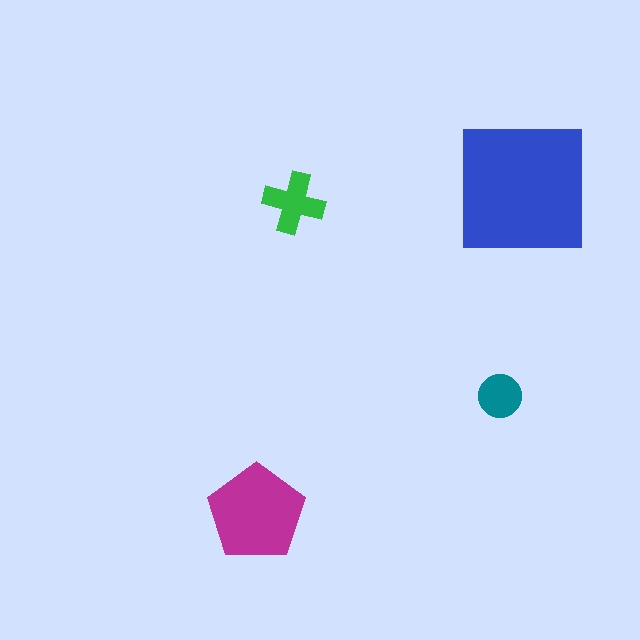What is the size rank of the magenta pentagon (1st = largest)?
2nd.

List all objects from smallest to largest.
The teal circle, the green cross, the magenta pentagon, the blue square.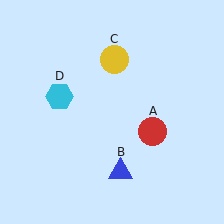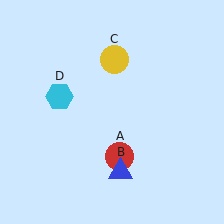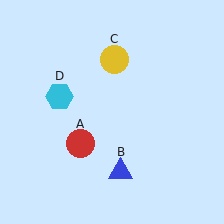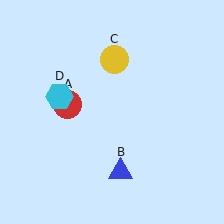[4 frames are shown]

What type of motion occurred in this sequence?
The red circle (object A) rotated clockwise around the center of the scene.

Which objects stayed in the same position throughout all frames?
Blue triangle (object B) and yellow circle (object C) and cyan hexagon (object D) remained stationary.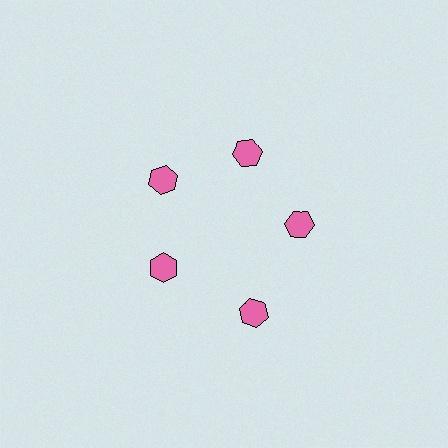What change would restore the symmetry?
The symmetry would be restored by moving it inward, back onto the ring so that all 5 hexagons sit at equal angles and equal distance from the center.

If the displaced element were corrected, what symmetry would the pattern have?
It would have 5-fold rotational symmetry — the pattern would map onto itself every 72 degrees.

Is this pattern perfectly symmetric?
No. The 5 pink hexagons are arranged in a ring, but one element near the 5 o'clock position is pushed outward from the center, breaking the 5-fold rotational symmetry.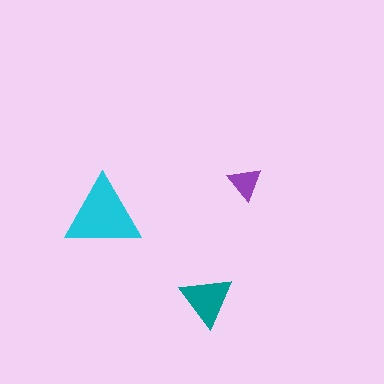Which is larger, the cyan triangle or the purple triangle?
The cyan one.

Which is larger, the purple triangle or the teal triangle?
The teal one.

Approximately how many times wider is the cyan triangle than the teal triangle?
About 1.5 times wider.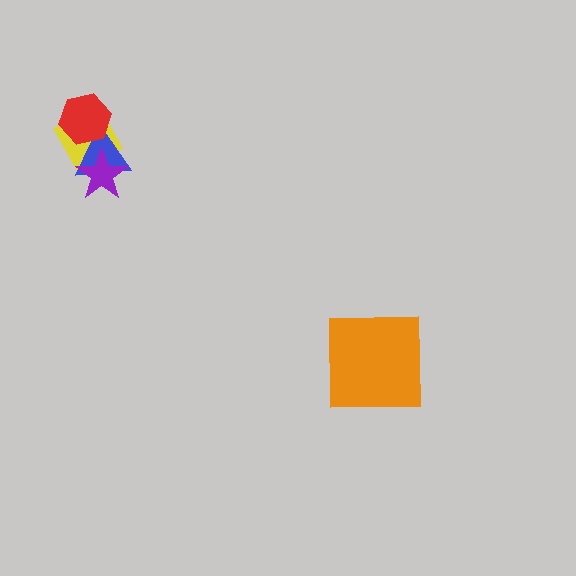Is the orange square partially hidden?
No, no other shape covers it.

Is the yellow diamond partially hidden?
Yes, it is partially covered by another shape.